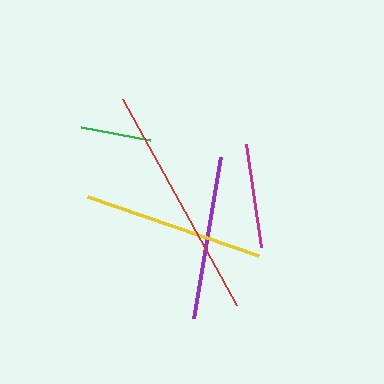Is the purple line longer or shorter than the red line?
The red line is longer than the purple line.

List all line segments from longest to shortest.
From longest to shortest: red, yellow, purple, magenta, green.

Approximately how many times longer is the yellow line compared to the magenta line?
The yellow line is approximately 1.7 times the length of the magenta line.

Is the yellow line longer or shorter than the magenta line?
The yellow line is longer than the magenta line.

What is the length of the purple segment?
The purple segment is approximately 163 pixels long.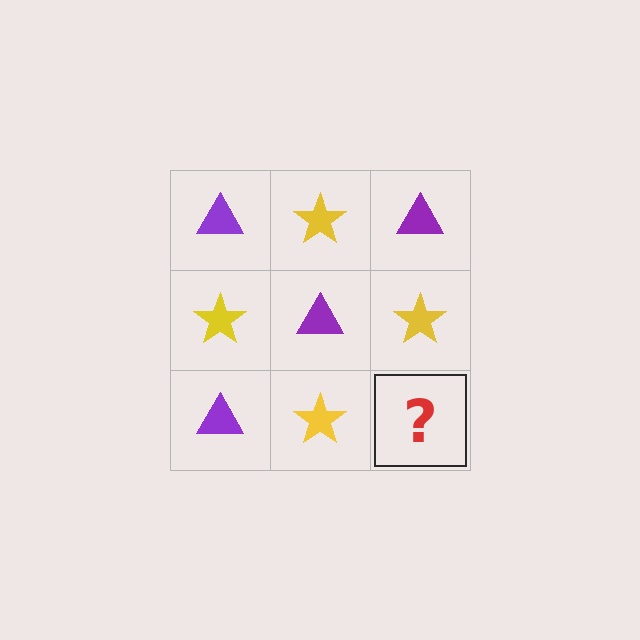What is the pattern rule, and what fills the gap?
The rule is that it alternates purple triangle and yellow star in a checkerboard pattern. The gap should be filled with a purple triangle.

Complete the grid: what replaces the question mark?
The question mark should be replaced with a purple triangle.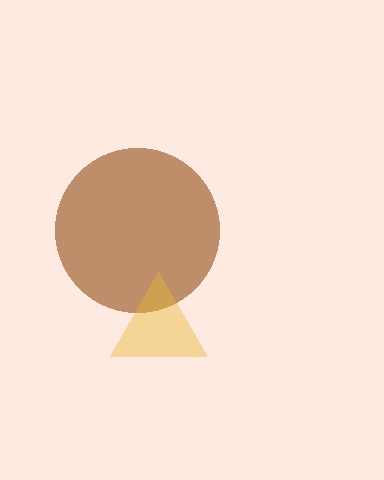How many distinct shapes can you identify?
There are 2 distinct shapes: a brown circle, a yellow triangle.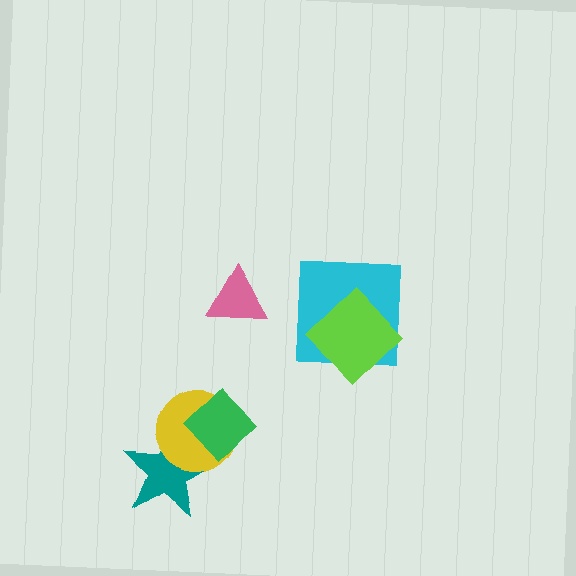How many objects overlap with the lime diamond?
1 object overlaps with the lime diamond.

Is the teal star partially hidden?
Yes, it is partially covered by another shape.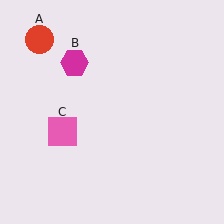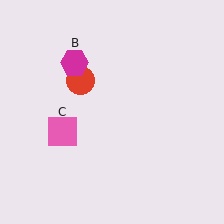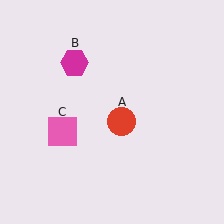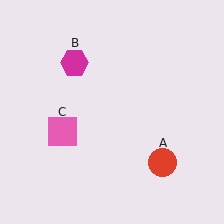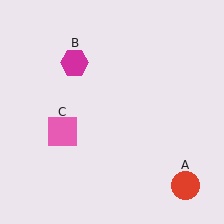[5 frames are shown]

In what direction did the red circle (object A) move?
The red circle (object A) moved down and to the right.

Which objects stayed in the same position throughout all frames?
Magenta hexagon (object B) and pink square (object C) remained stationary.